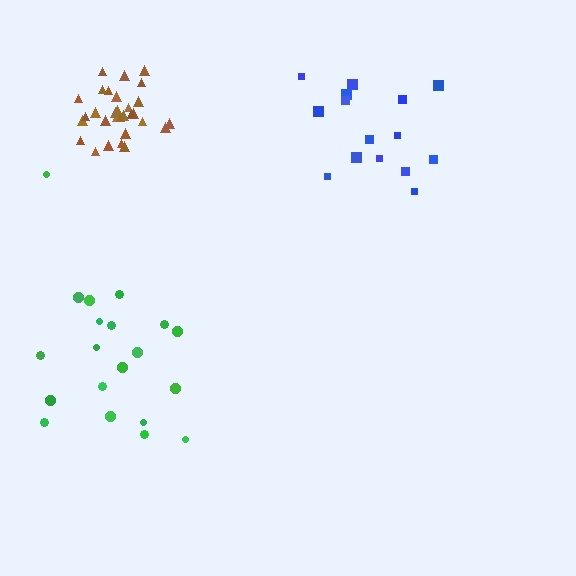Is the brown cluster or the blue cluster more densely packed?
Brown.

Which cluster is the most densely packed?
Brown.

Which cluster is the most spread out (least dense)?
Blue.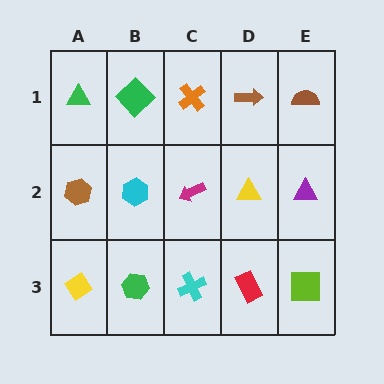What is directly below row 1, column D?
A yellow triangle.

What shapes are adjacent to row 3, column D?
A yellow triangle (row 2, column D), a cyan cross (row 3, column C), a lime square (row 3, column E).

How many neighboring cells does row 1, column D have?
3.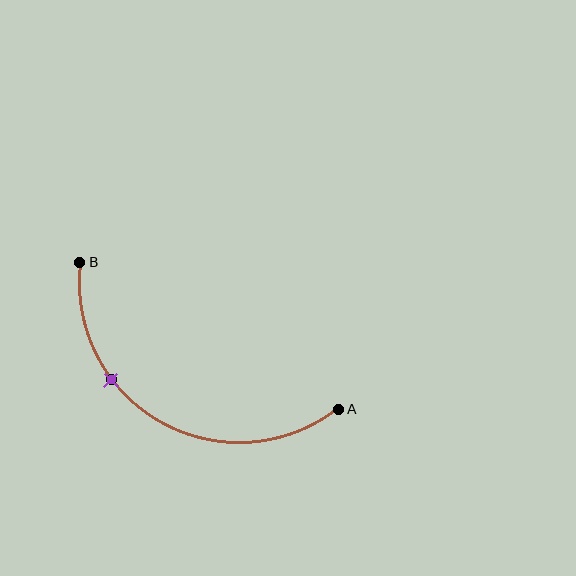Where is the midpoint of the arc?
The arc midpoint is the point on the curve farthest from the straight line joining A and B. It sits below that line.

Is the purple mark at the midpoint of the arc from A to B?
No. The purple mark lies on the arc but is closer to endpoint B. The arc midpoint would be at the point on the curve equidistant along the arc from both A and B.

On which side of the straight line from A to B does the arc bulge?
The arc bulges below the straight line connecting A and B.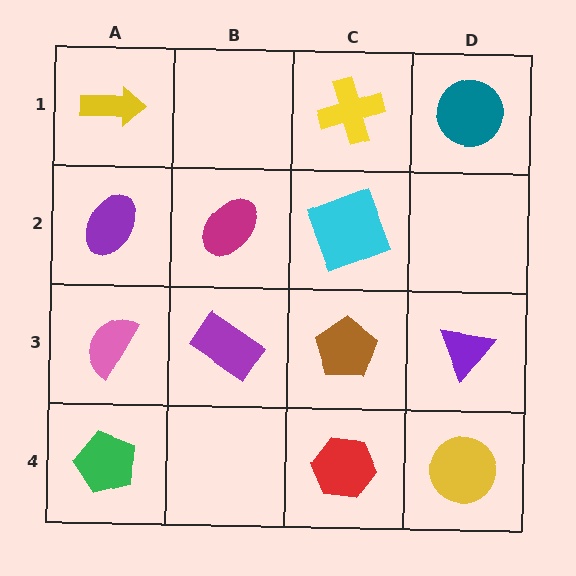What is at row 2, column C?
A cyan square.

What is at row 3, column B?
A purple rectangle.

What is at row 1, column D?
A teal circle.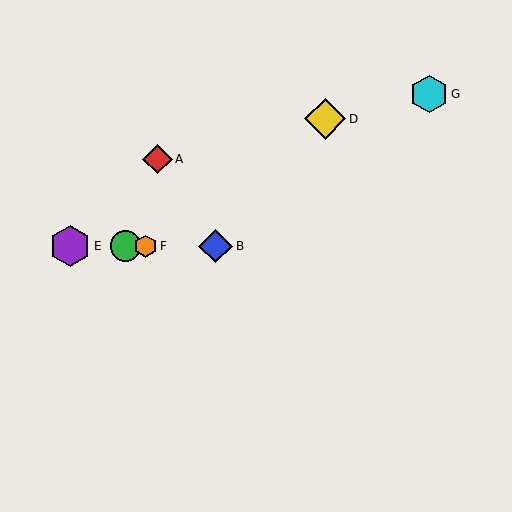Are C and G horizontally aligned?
No, C is at y≈246 and G is at y≈94.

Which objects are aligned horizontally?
Objects B, C, E, F are aligned horizontally.